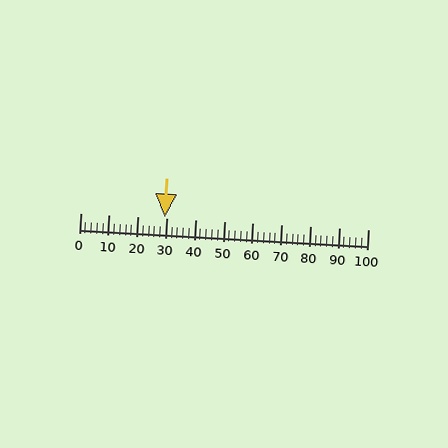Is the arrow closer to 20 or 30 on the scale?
The arrow is closer to 30.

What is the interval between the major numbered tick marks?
The major tick marks are spaced 10 units apart.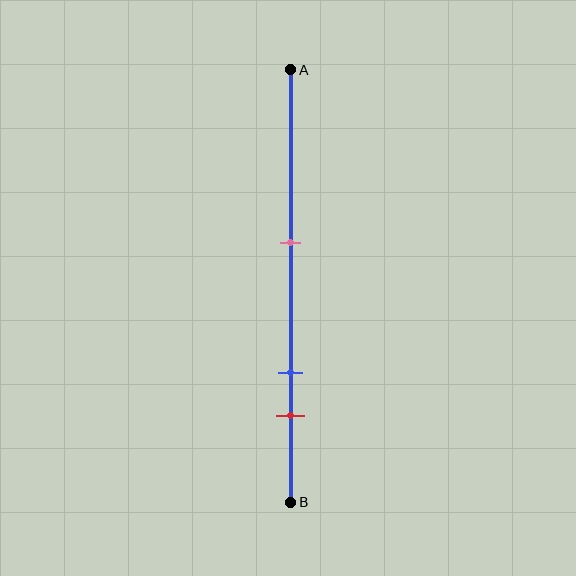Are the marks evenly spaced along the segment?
No, the marks are not evenly spaced.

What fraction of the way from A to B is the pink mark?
The pink mark is approximately 40% (0.4) of the way from A to B.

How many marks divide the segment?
There are 3 marks dividing the segment.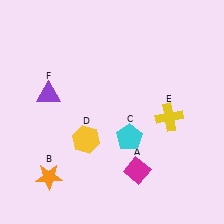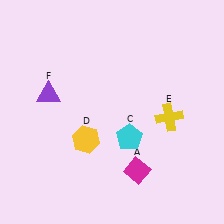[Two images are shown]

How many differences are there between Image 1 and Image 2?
There is 1 difference between the two images.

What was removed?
The orange star (B) was removed in Image 2.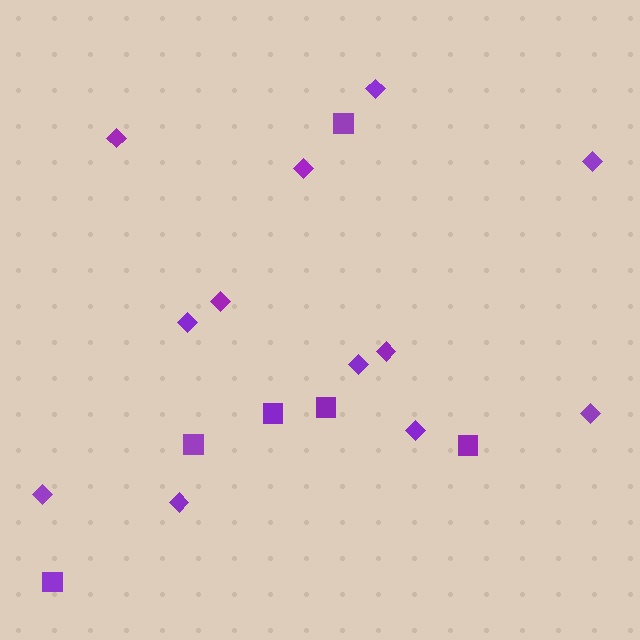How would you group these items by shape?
There are 2 groups: one group of squares (6) and one group of diamonds (12).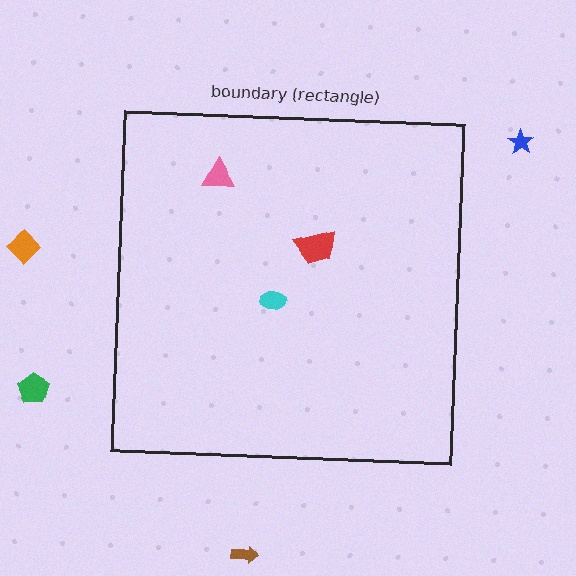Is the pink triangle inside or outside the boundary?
Inside.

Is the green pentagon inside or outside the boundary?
Outside.